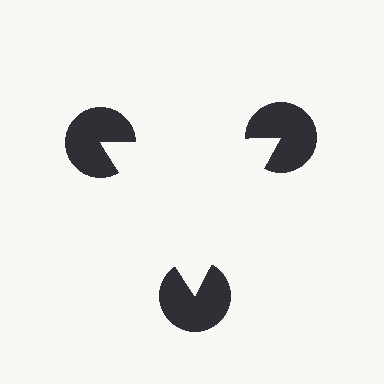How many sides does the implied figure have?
3 sides.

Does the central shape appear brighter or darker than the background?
It typically appears slightly brighter than the background, even though no actual brightness change is drawn.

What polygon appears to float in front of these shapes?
An illusory triangle — its edges are inferred from the aligned wedge cuts in the pac-man discs, not physically drawn.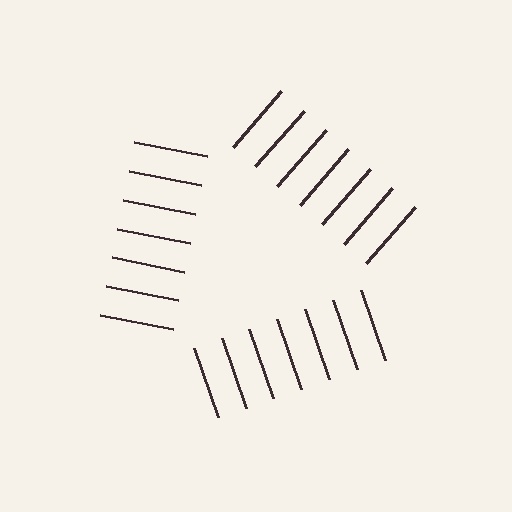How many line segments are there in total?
21 — 7 along each of the 3 edges.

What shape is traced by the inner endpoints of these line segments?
An illusory triangle — the line segments terminate on its edges but no continuous stroke is drawn.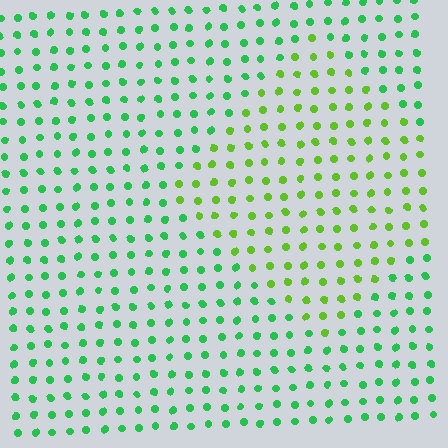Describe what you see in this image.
The image is filled with small green elements in a uniform arrangement. A diamond-shaped region is visible where the elements are tinted to a slightly different hue, forming a subtle color boundary.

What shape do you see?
I see a diamond.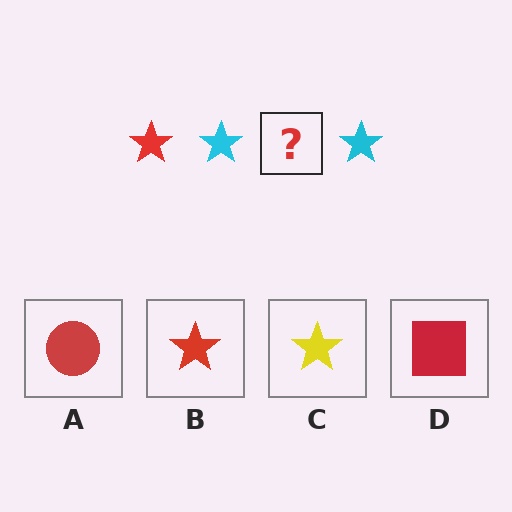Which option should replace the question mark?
Option B.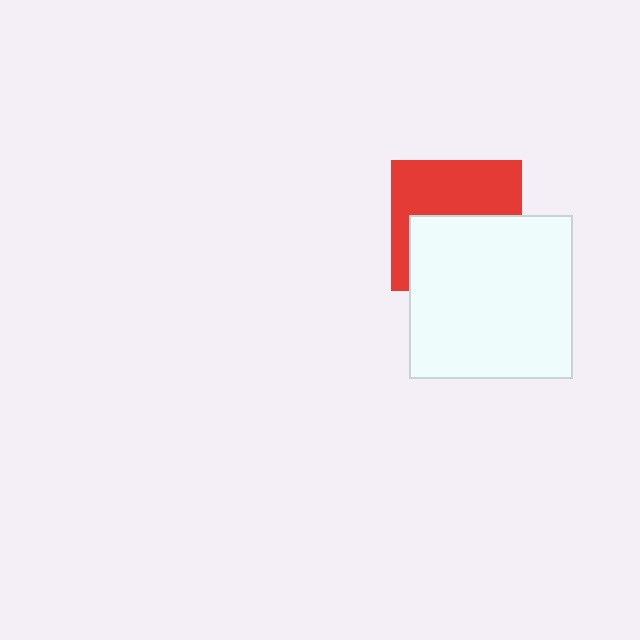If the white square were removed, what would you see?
You would see the complete red square.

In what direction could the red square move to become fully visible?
The red square could move up. That would shift it out from behind the white square entirely.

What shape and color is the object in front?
The object in front is a white square.